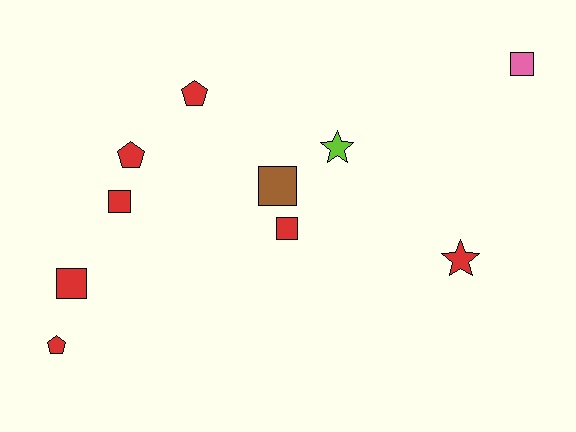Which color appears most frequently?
Red, with 7 objects.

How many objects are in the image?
There are 10 objects.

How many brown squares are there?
There is 1 brown square.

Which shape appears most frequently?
Square, with 5 objects.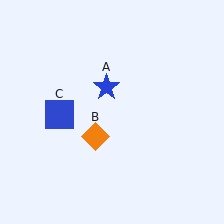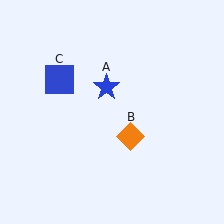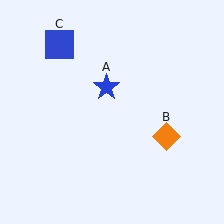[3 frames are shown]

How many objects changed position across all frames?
2 objects changed position: orange diamond (object B), blue square (object C).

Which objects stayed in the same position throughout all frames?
Blue star (object A) remained stationary.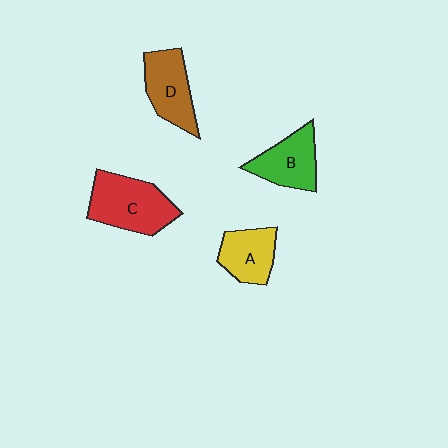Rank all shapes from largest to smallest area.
From largest to smallest: C (red), D (brown), B (green), A (yellow).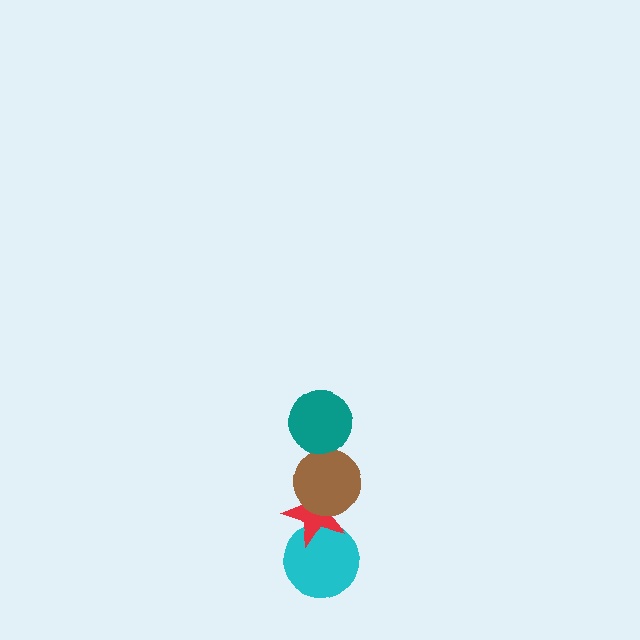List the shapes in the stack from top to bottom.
From top to bottom: the teal circle, the brown circle, the red star, the cyan circle.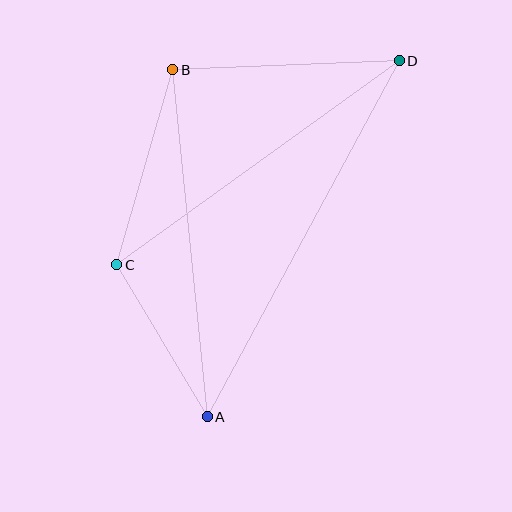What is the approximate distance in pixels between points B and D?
The distance between B and D is approximately 227 pixels.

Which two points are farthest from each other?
Points A and D are farthest from each other.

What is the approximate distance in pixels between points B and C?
The distance between B and C is approximately 203 pixels.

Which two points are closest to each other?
Points A and C are closest to each other.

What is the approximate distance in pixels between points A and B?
The distance between A and B is approximately 349 pixels.